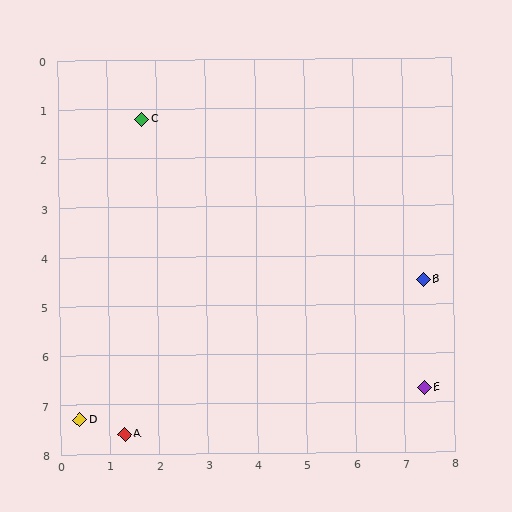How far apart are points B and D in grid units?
Points B and D are about 7.5 grid units apart.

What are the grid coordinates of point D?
Point D is at approximately (0.4, 7.3).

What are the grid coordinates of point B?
Point B is at approximately (7.4, 4.5).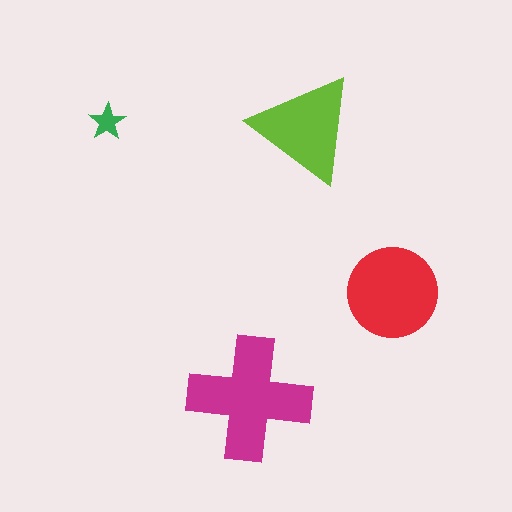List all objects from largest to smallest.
The magenta cross, the red circle, the lime triangle, the green star.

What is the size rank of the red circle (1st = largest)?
2nd.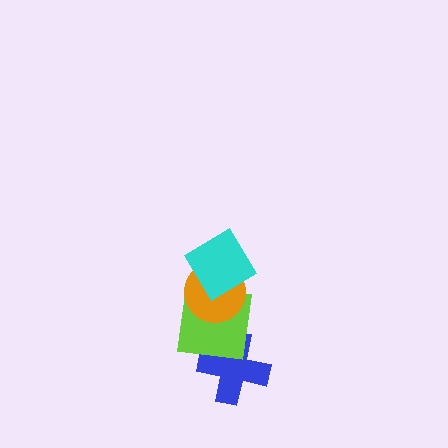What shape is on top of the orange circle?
The cyan diamond is on top of the orange circle.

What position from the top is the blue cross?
The blue cross is 4th from the top.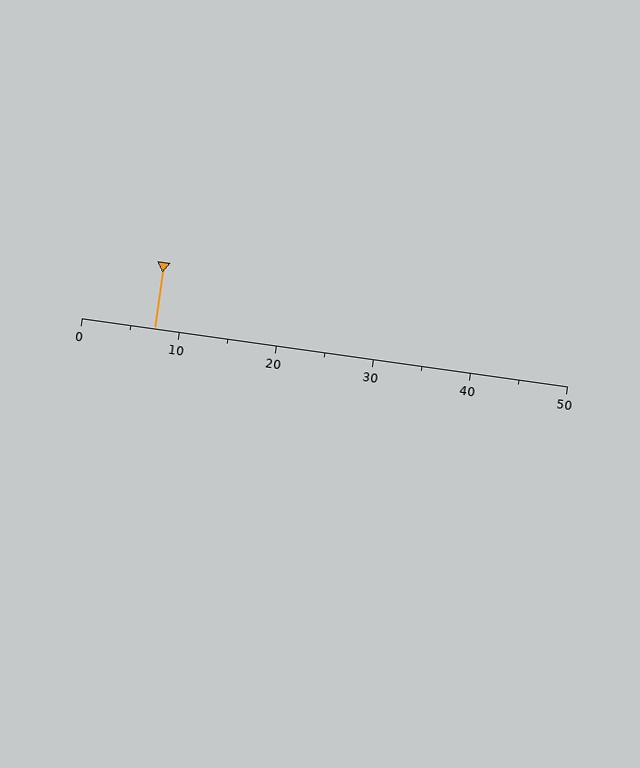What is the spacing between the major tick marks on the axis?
The major ticks are spaced 10 apart.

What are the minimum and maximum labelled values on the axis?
The axis runs from 0 to 50.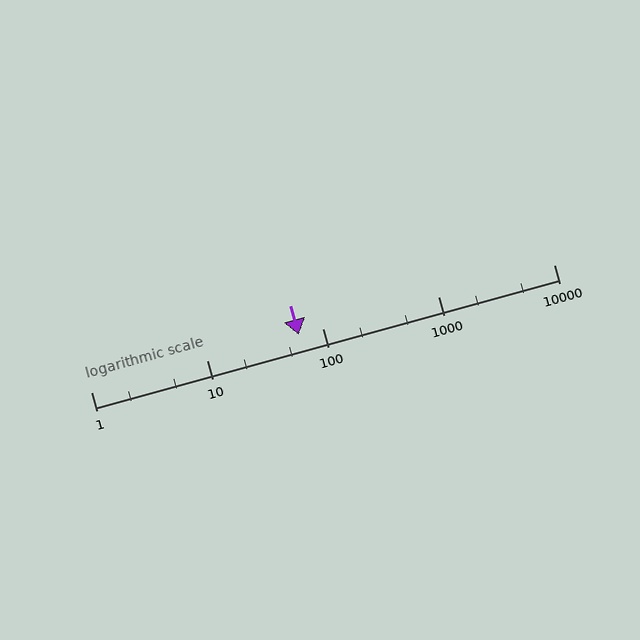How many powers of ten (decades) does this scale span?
The scale spans 4 decades, from 1 to 10000.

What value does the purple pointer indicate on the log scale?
The pointer indicates approximately 62.